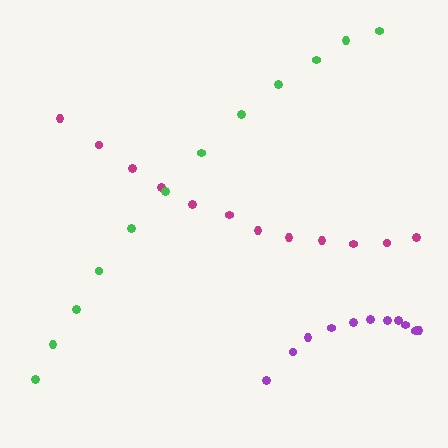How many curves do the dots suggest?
There are 3 distinct paths.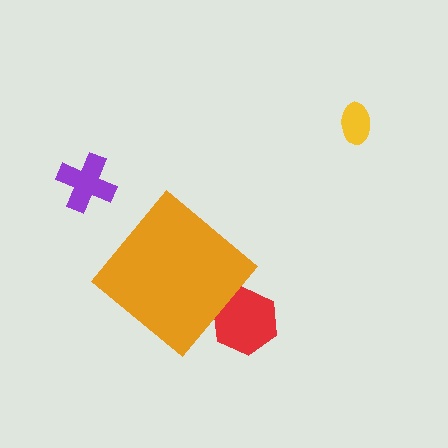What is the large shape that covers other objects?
An orange diamond.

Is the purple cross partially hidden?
No, the purple cross is fully visible.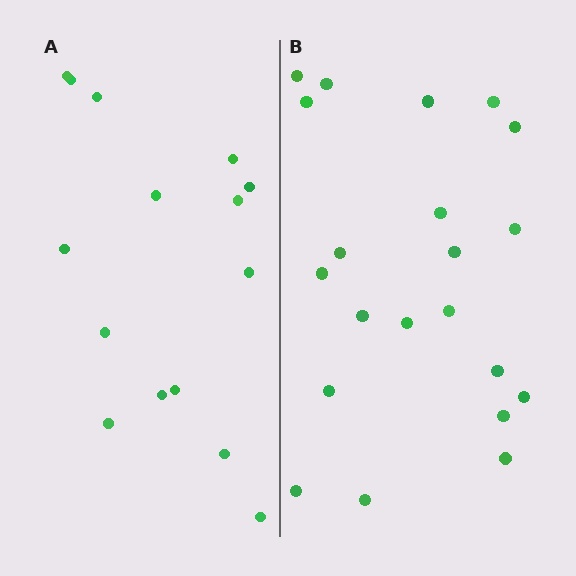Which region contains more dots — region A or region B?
Region B (the right region) has more dots.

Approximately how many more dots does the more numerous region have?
Region B has about 6 more dots than region A.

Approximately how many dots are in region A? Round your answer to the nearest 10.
About 20 dots. (The exact count is 15, which rounds to 20.)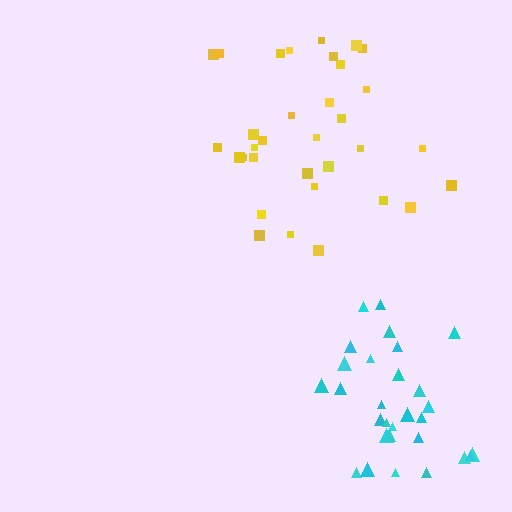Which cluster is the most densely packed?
Cyan.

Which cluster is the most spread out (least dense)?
Yellow.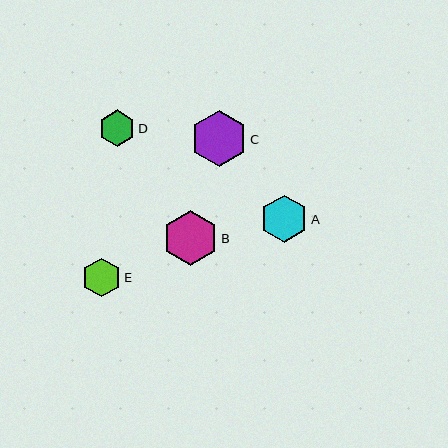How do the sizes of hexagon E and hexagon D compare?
Hexagon E and hexagon D are approximately the same size.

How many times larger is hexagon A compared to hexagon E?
Hexagon A is approximately 1.2 times the size of hexagon E.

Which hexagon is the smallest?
Hexagon D is the smallest with a size of approximately 36 pixels.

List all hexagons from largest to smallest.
From largest to smallest: C, B, A, E, D.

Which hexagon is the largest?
Hexagon C is the largest with a size of approximately 56 pixels.